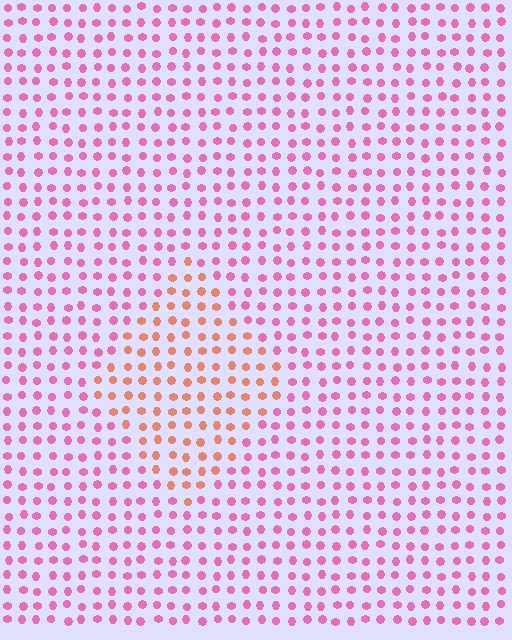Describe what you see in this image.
The image is filled with small pink elements in a uniform arrangement. A diamond-shaped region is visible where the elements are tinted to a slightly different hue, forming a subtle color boundary.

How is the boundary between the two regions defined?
The boundary is defined purely by a slight shift in hue (about 45 degrees). Spacing, size, and orientation are identical on both sides.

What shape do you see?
I see a diamond.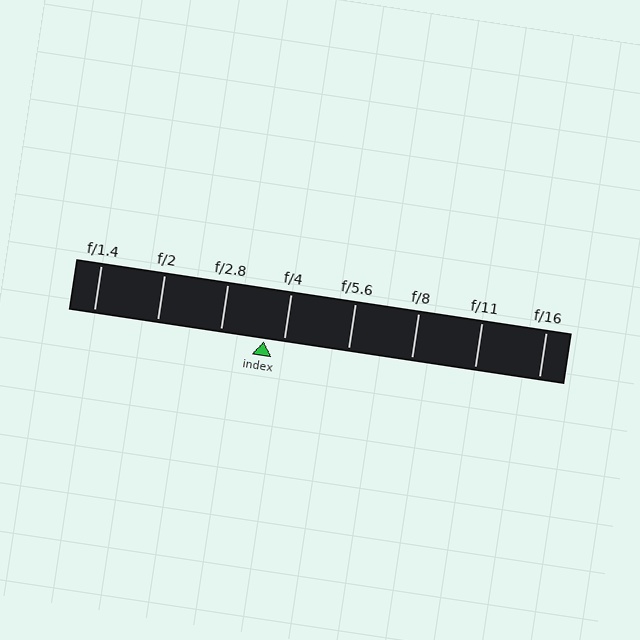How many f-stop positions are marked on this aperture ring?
There are 8 f-stop positions marked.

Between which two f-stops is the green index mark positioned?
The index mark is between f/2.8 and f/4.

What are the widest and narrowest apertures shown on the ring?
The widest aperture shown is f/1.4 and the narrowest is f/16.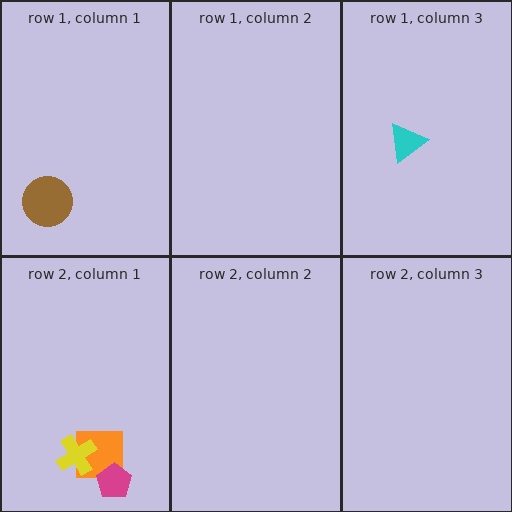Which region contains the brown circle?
The row 1, column 1 region.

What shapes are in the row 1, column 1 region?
The brown circle.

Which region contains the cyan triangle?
The row 1, column 3 region.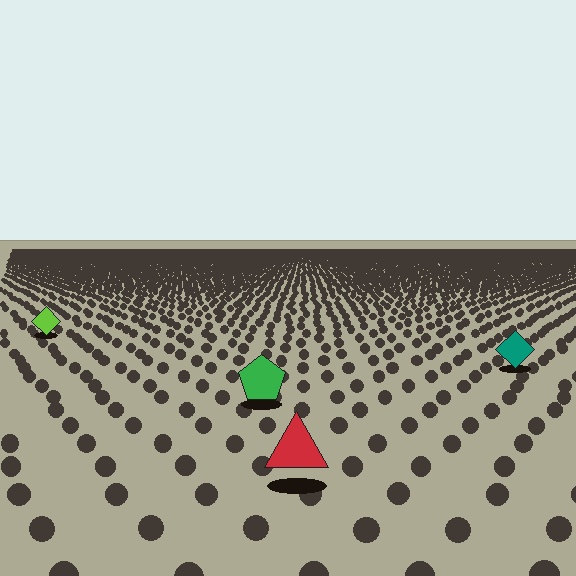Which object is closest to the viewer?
The red triangle is closest. The texture marks near it are larger and more spread out.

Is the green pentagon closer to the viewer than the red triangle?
No. The red triangle is closer — you can tell from the texture gradient: the ground texture is coarser near it.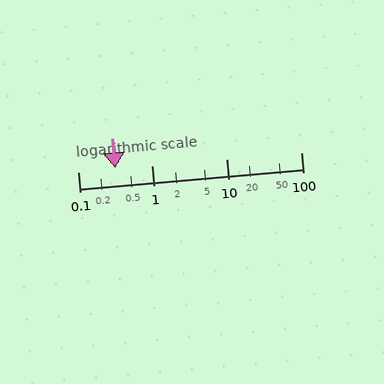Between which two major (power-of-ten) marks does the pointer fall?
The pointer is between 0.1 and 1.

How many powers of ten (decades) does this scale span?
The scale spans 3 decades, from 0.1 to 100.